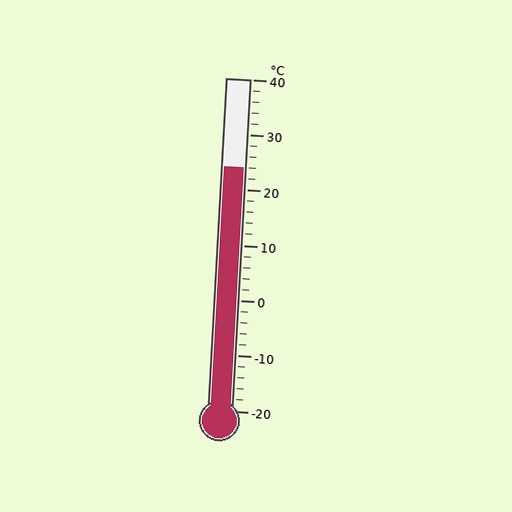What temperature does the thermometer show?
The thermometer shows approximately 24°C.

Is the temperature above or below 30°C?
The temperature is below 30°C.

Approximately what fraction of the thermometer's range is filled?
The thermometer is filled to approximately 75% of its range.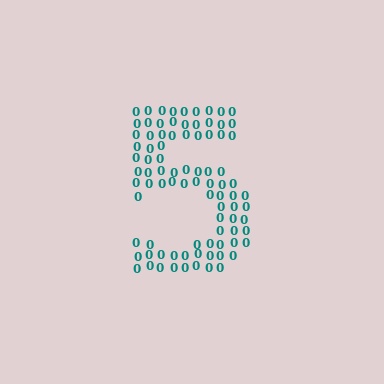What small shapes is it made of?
It is made of small digit 0's.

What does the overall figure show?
The overall figure shows the digit 5.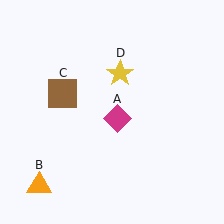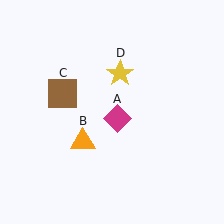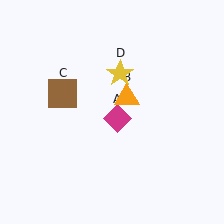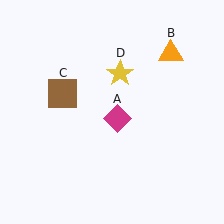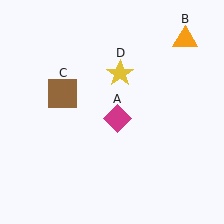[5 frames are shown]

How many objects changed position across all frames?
1 object changed position: orange triangle (object B).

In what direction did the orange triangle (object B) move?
The orange triangle (object B) moved up and to the right.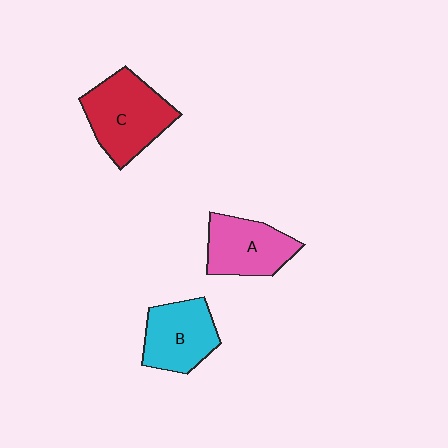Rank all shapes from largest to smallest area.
From largest to smallest: C (red), B (cyan), A (pink).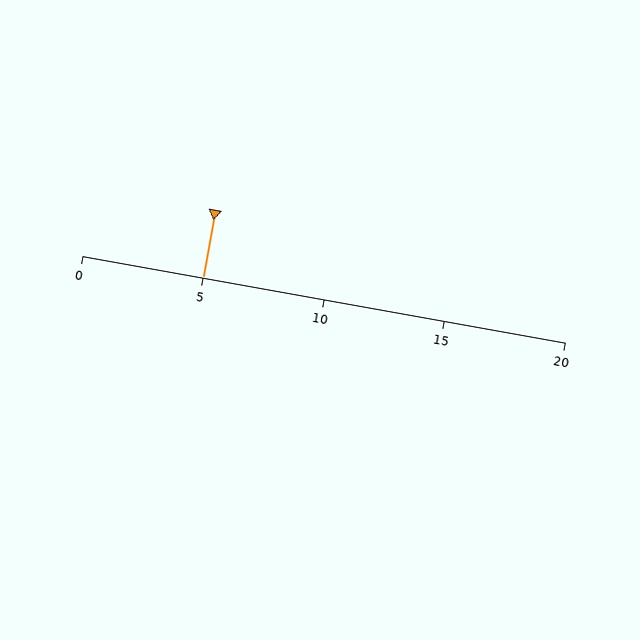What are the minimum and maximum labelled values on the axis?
The axis runs from 0 to 20.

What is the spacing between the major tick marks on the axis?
The major ticks are spaced 5 apart.